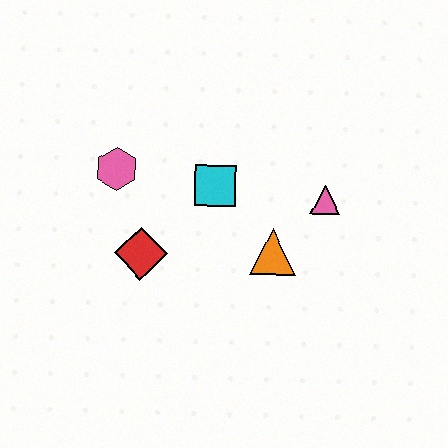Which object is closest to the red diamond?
The pink hexagon is closest to the red diamond.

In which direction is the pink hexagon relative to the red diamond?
The pink hexagon is above the red diamond.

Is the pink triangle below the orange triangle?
No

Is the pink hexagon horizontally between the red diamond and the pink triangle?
No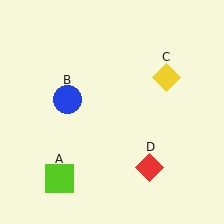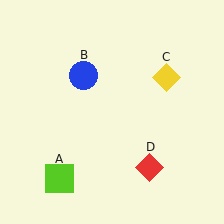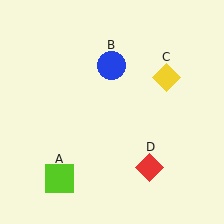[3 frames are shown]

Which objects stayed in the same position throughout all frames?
Lime square (object A) and yellow diamond (object C) and red diamond (object D) remained stationary.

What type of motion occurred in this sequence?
The blue circle (object B) rotated clockwise around the center of the scene.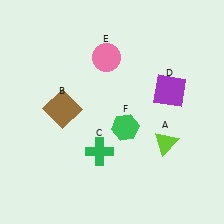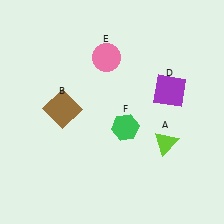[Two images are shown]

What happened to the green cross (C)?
The green cross (C) was removed in Image 2. It was in the bottom-left area of Image 1.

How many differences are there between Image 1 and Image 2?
There is 1 difference between the two images.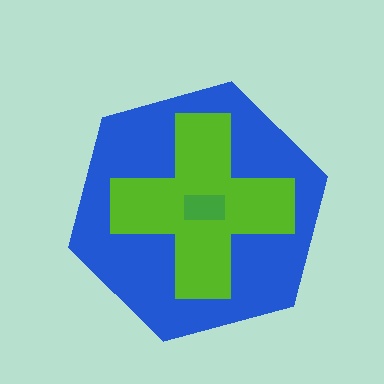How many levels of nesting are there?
3.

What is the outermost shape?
The blue hexagon.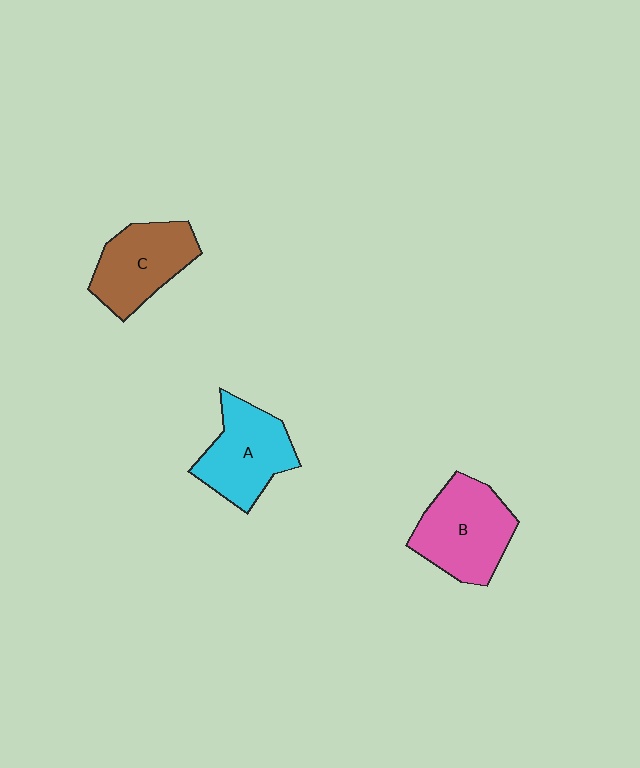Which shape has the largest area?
Shape B (pink).